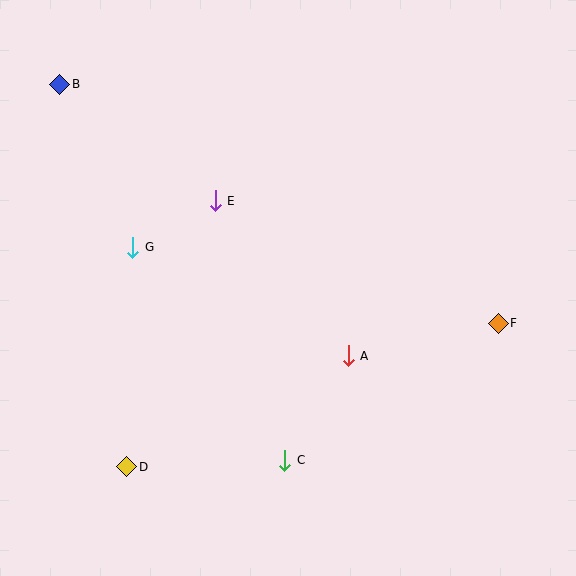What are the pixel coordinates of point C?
Point C is at (285, 460).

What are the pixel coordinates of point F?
Point F is at (498, 323).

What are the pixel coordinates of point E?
Point E is at (215, 201).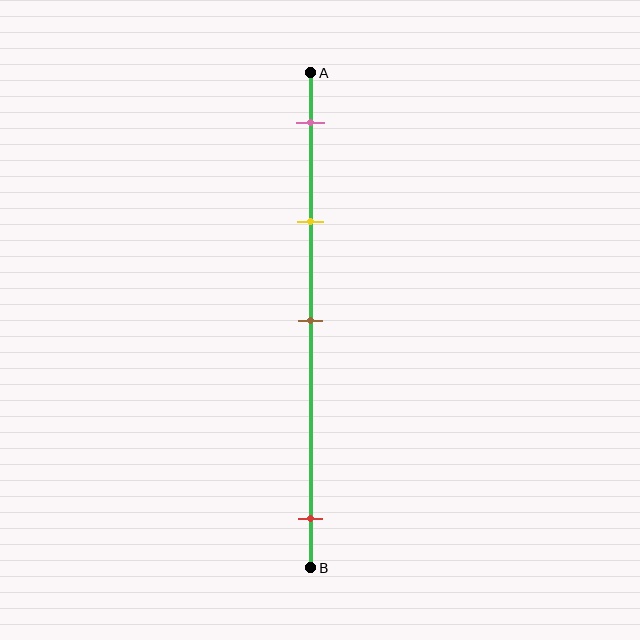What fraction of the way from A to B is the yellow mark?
The yellow mark is approximately 30% (0.3) of the way from A to B.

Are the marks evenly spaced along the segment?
No, the marks are not evenly spaced.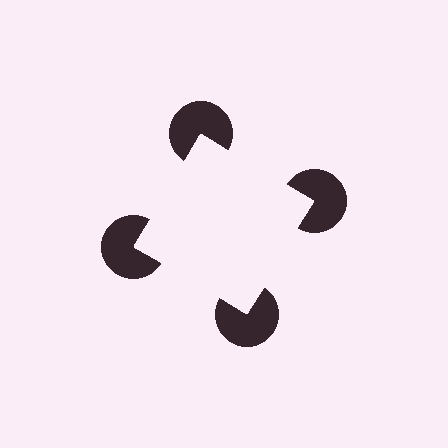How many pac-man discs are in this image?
There are 4 — one at each vertex of the illusory square.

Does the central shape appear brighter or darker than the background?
It typically appears slightly brighter than the background, even though no actual brightness change is drawn.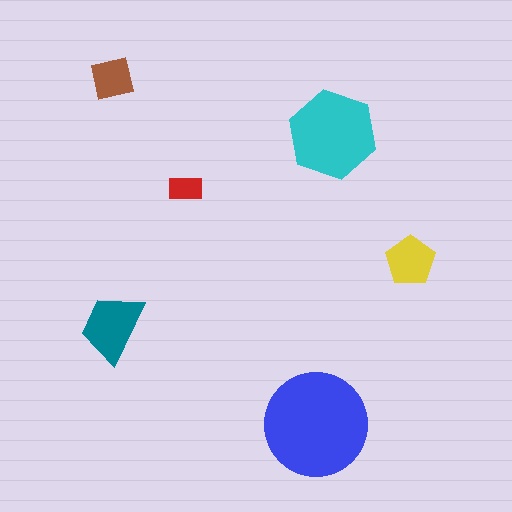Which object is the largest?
The blue circle.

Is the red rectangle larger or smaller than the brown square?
Smaller.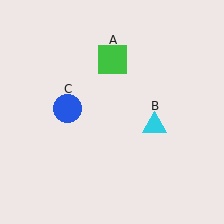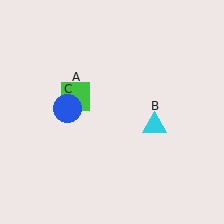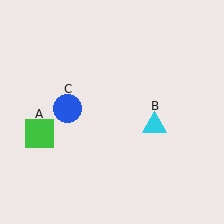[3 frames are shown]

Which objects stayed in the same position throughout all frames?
Cyan triangle (object B) and blue circle (object C) remained stationary.